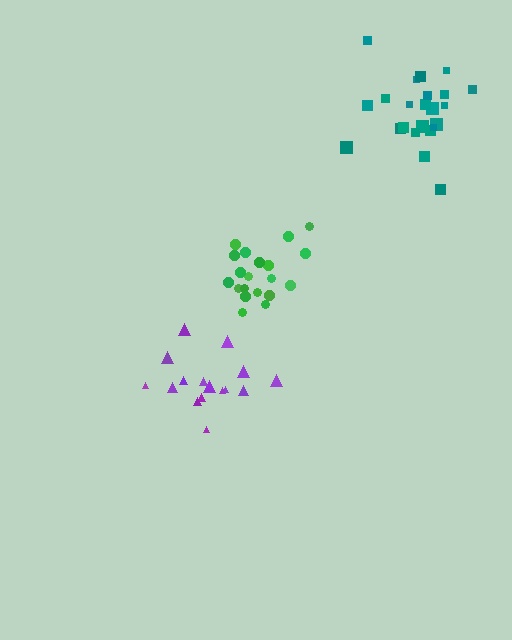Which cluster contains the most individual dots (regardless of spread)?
Teal (23).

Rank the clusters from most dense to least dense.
green, teal, purple.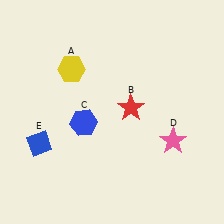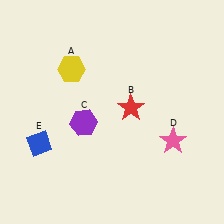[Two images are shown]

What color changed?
The hexagon (C) changed from blue in Image 1 to purple in Image 2.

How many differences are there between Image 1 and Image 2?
There is 1 difference between the two images.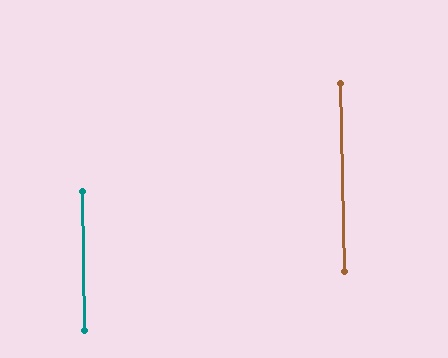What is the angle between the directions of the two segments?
Approximately 0 degrees.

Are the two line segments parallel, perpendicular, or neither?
Parallel — their directions differ by only 0.1°.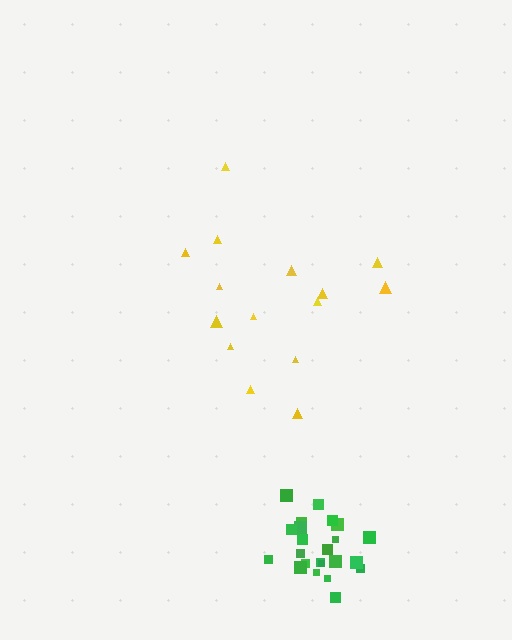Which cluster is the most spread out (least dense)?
Yellow.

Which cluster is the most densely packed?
Green.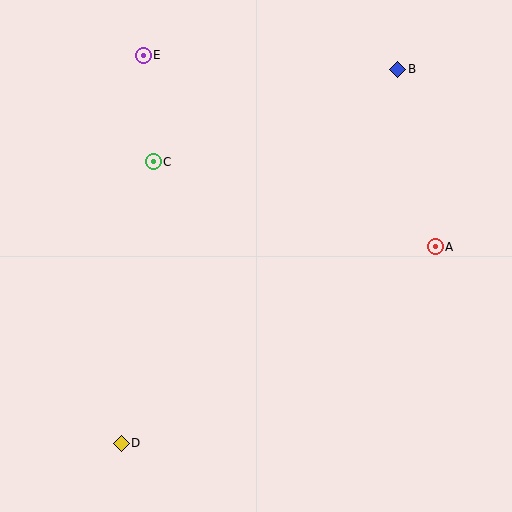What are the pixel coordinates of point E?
Point E is at (143, 55).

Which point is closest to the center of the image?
Point C at (153, 162) is closest to the center.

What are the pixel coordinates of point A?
Point A is at (435, 247).